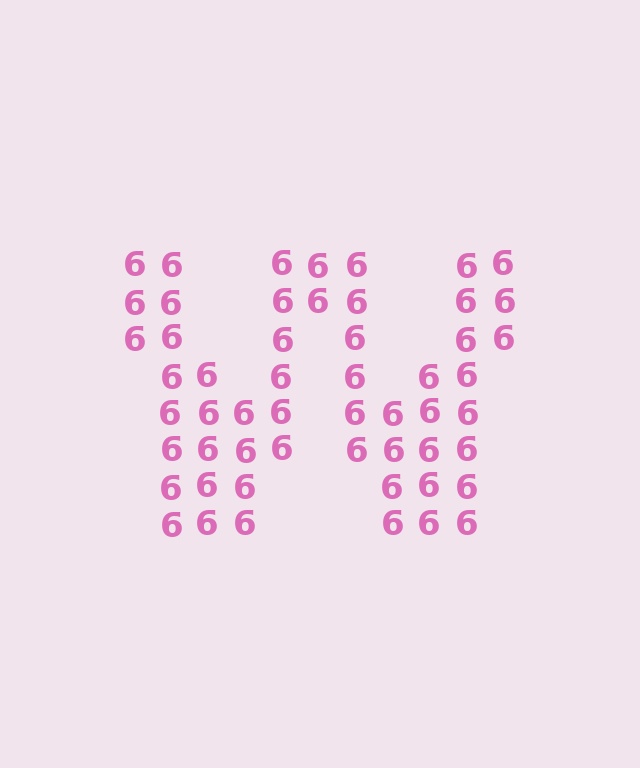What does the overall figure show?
The overall figure shows the letter W.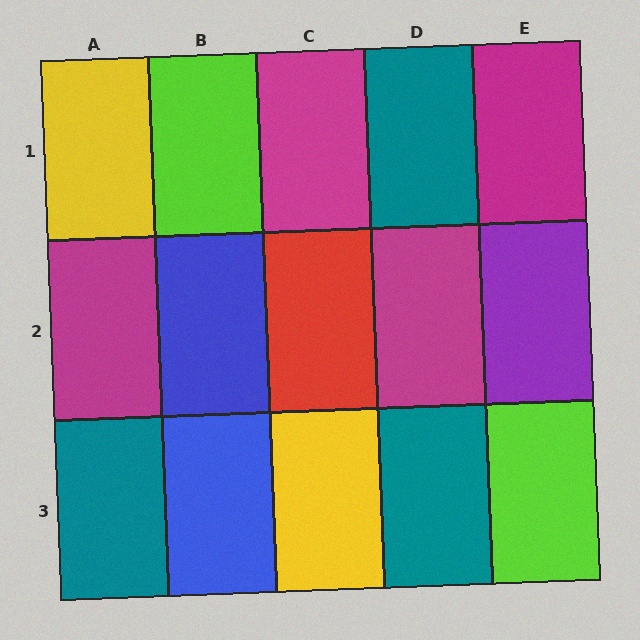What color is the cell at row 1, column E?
Magenta.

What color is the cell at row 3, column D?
Teal.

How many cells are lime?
2 cells are lime.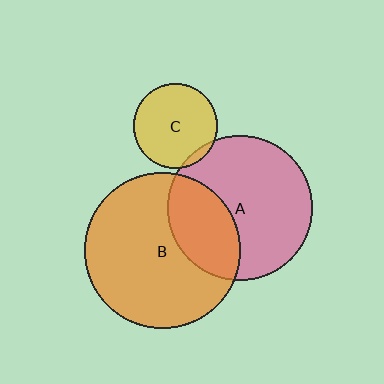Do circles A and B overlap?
Yes.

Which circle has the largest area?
Circle B (orange).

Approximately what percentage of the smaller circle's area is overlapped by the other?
Approximately 30%.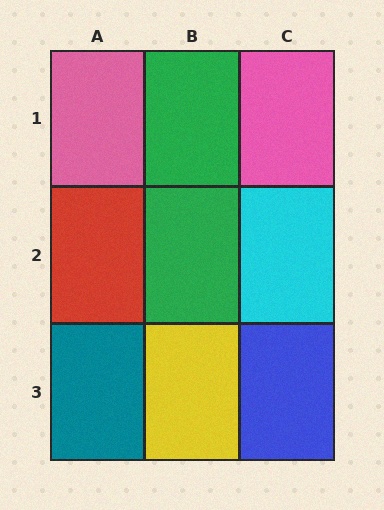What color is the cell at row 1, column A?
Pink.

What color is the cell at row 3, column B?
Yellow.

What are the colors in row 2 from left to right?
Red, green, cyan.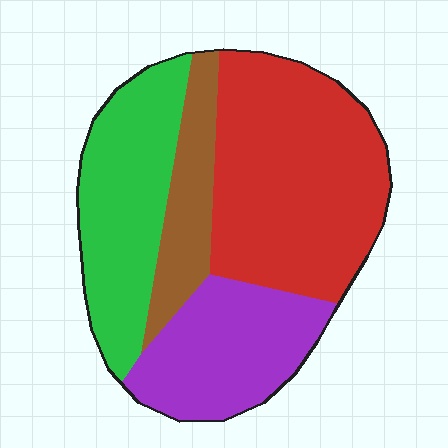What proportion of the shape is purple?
Purple covers around 20% of the shape.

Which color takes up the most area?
Red, at roughly 40%.